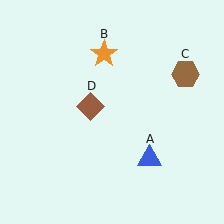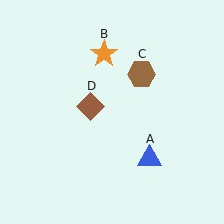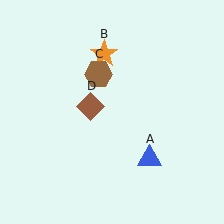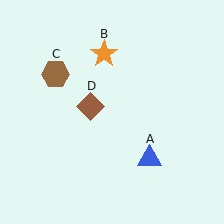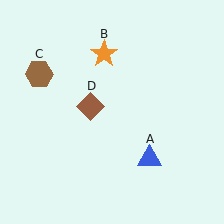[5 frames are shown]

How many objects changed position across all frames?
1 object changed position: brown hexagon (object C).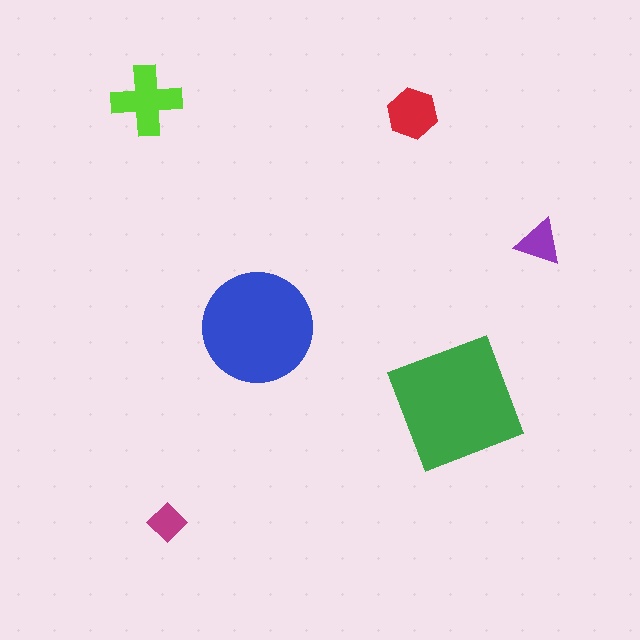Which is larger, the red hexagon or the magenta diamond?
The red hexagon.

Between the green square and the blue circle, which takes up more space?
The green square.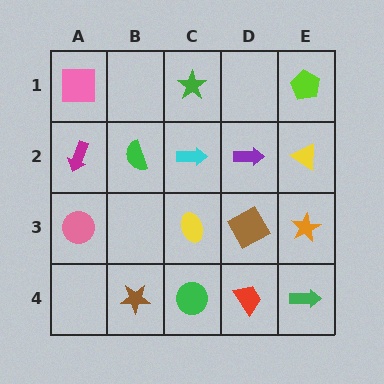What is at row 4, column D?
A red trapezoid.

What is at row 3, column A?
A pink circle.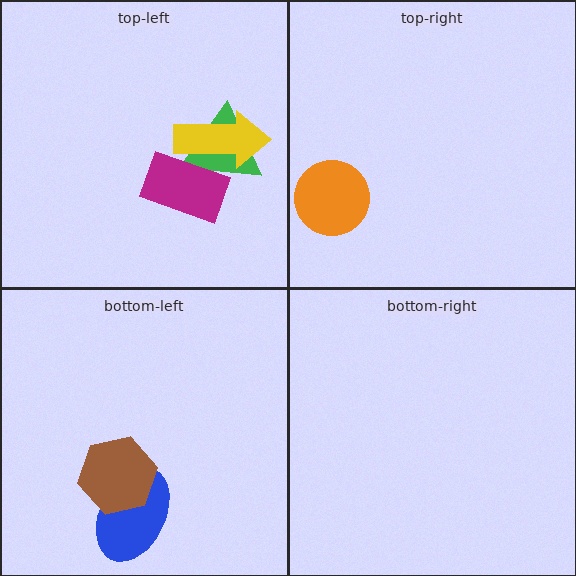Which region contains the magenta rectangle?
The top-left region.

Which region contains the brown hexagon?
The bottom-left region.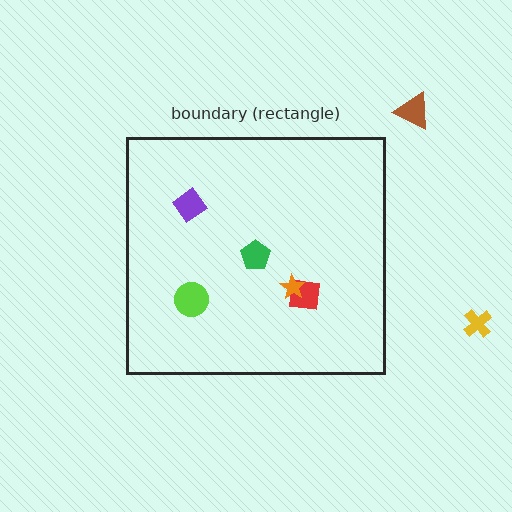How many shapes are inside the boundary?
5 inside, 2 outside.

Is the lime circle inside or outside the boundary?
Inside.